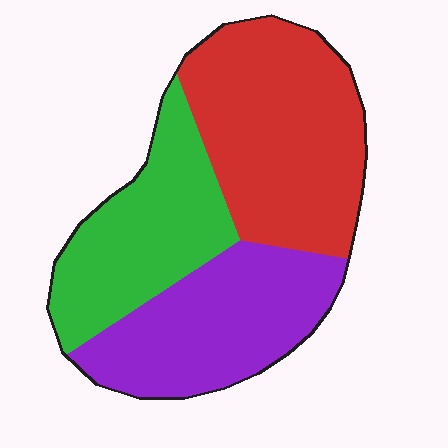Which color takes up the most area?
Red, at roughly 40%.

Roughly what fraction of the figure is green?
Green covers about 30% of the figure.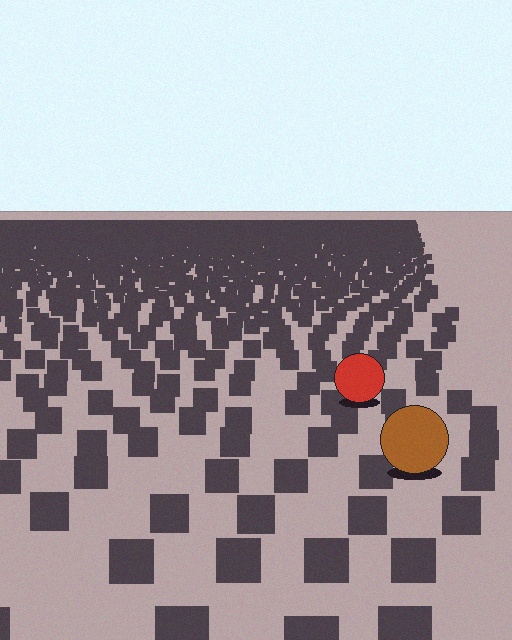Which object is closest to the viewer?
The brown circle is closest. The texture marks near it are larger and more spread out.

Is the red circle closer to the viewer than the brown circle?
No. The brown circle is closer — you can tell from the texture gradient: the ground texture is coarser near it.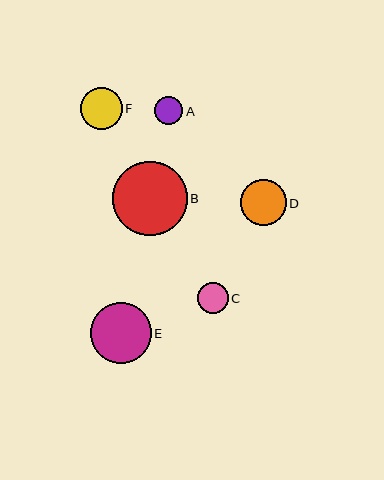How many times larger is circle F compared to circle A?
Circle F is approximately 1.5 times the size of circle A.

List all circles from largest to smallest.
From largest to smallest: B, E, D, F, C, A.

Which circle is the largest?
Circle B is the largest with a size of approximately 75 pixels.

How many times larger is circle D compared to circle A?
Circle D is approximately 1.7 times the size of circle A.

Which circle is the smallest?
Circle A is the smallest with a size of approximately 28 pixels.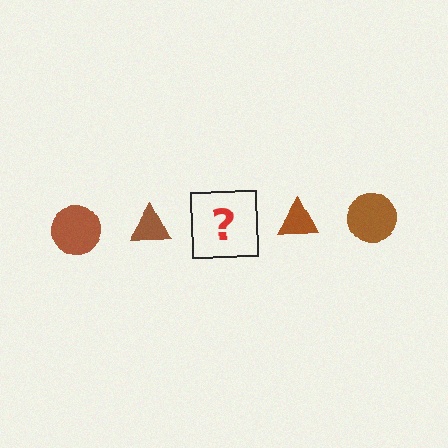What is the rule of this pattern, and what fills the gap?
The rule is that the pattern cycles through circle, triangle shapes in brown. The gap should be filled with a brown circle.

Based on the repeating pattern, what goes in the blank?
The blank should be a brown circle.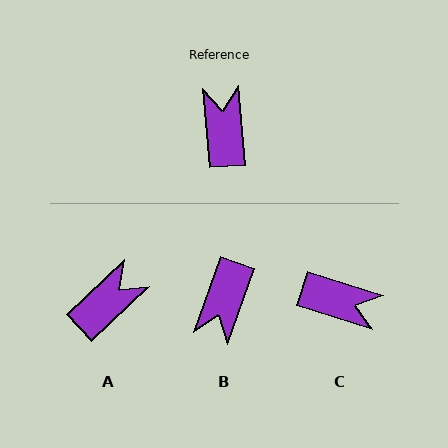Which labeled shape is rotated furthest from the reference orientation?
B, about 156 degrees away.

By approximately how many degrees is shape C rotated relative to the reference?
Approximately 112 degrees clockwise.